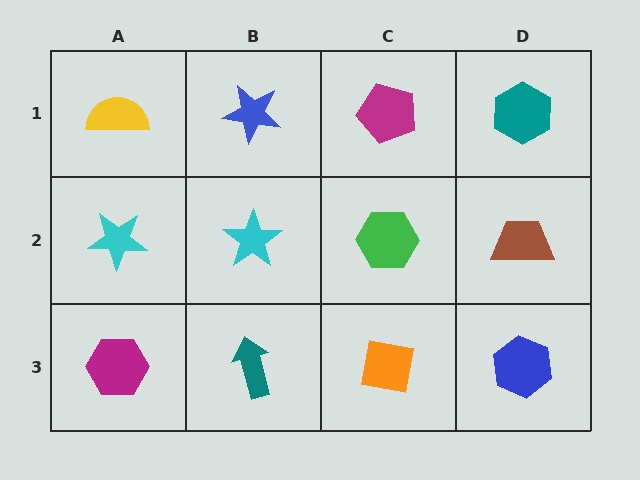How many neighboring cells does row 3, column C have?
3.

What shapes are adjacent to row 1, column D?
A brown trapezoid (row 2, column D), a magenta pentagon (row 1, column C).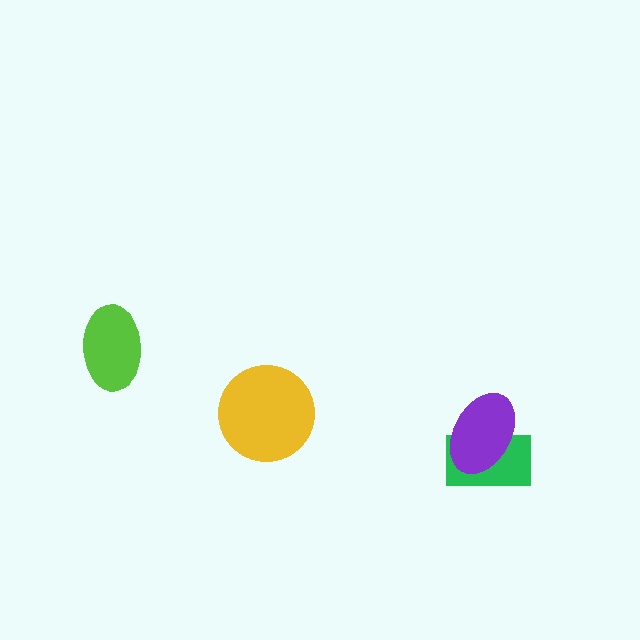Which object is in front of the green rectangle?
The purple ellipse is in front of the green rectangle.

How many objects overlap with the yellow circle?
0 objects overlap with the yellow circle.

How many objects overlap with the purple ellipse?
1 object overlaps with the purple ellipse.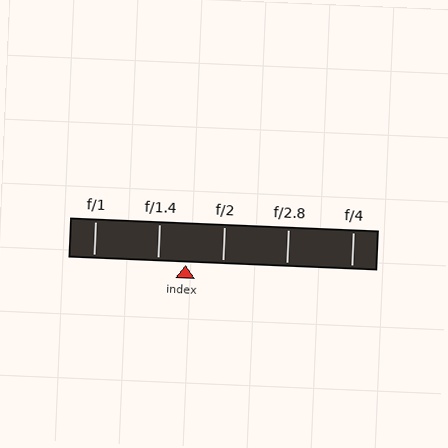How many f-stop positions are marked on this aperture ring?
There are 5 f-stop positions marked.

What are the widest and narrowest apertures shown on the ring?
The widest aperture shown is f/1 and the narrowest is f/4.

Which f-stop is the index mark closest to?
The index mark is closest to f/1.4.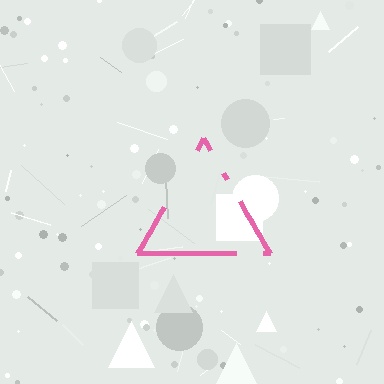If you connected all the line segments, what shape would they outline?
They would outline a triangle.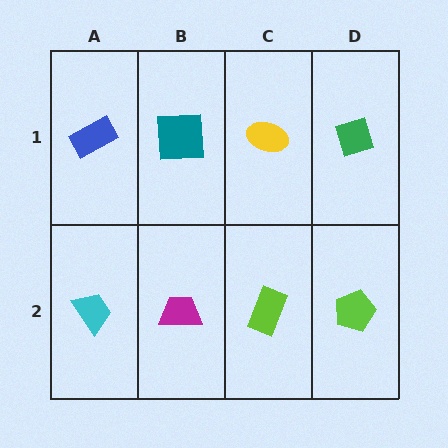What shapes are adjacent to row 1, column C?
A lime rectangle (row 2, column C), a teal square (row 1, column B), a green diamond (row 1, column D).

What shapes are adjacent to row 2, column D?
A green diamond (row 1, column D), a lime rectangle (row 2, column C).